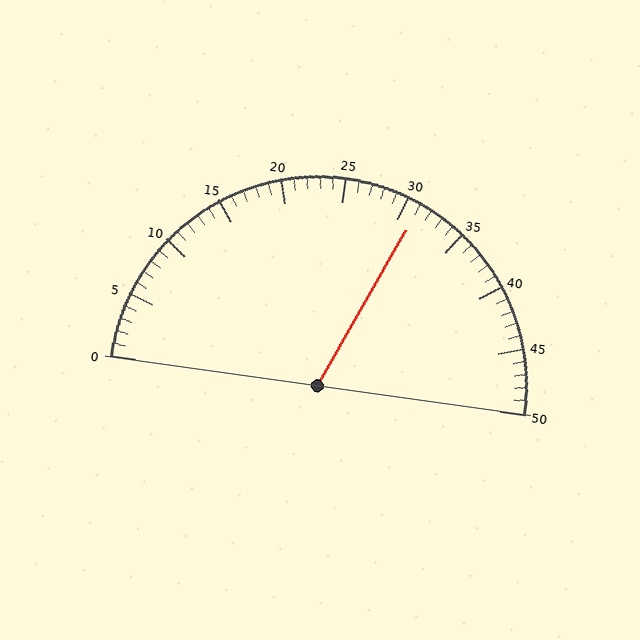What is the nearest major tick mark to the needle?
The nearest major tick mark is 30.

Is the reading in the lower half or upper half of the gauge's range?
The reading is in the upper half of the range (0 to 50).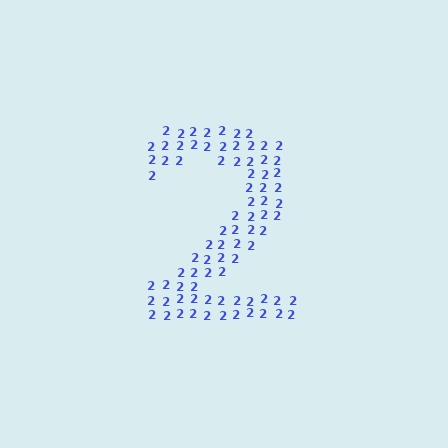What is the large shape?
The large shape is the digit 2.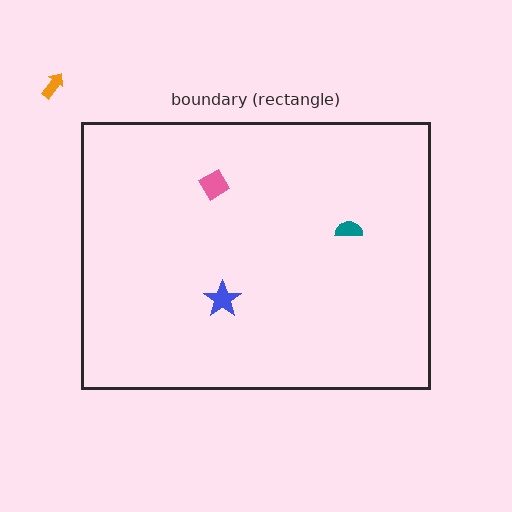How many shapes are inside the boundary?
3 inside, 1 outside.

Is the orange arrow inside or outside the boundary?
Outside.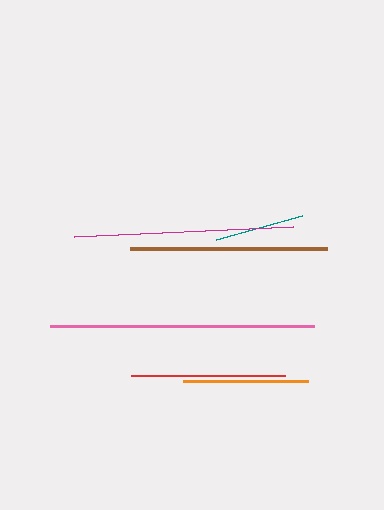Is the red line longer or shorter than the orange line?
The red line is longer than the orange line.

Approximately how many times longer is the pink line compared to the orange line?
The pink line is approximately 2.1 times the length of the orange line.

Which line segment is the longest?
The pink line is the longest at approximately 264 pixels.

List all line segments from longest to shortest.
From longest to shortest: pink, magenta, brown, red, orange, teal.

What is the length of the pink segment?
The pink segment is approximately 264 pixels long.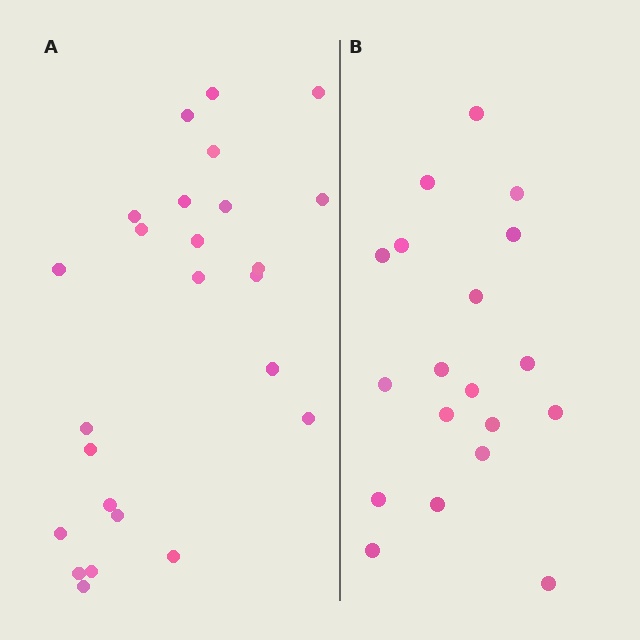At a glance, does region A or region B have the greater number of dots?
Region A (the left region) has more dots.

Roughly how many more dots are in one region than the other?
Region A has about 6 more dots than region B.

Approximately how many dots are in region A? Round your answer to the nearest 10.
About 20 dots. (The exact count is 25, which rounds to 20.)